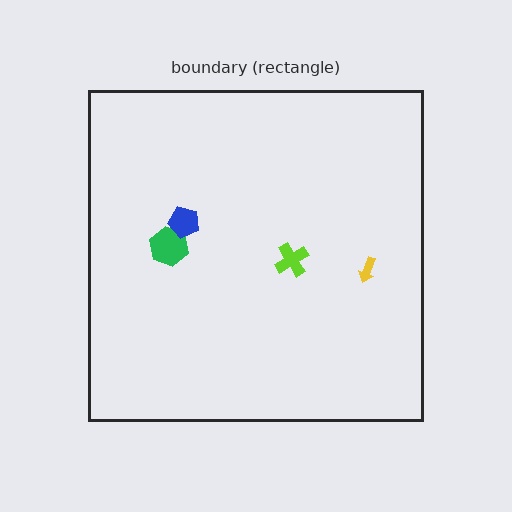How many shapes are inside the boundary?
4 inside, 0 outside.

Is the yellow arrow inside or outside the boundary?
Inside.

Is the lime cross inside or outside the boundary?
Inside.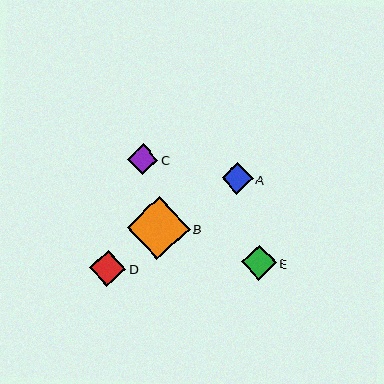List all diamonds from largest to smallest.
From largest to smallest: B, D, E, A, C.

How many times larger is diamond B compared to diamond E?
Diamond B is approximately 1.8 times the size of diamond E.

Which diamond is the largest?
Diamond B is the largest with a size of approximately 63 pixels.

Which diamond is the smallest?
Diamond C is the smallest with a size of approximately 30 pixels.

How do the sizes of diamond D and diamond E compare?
Diamond D and diamond E are approximately the same size.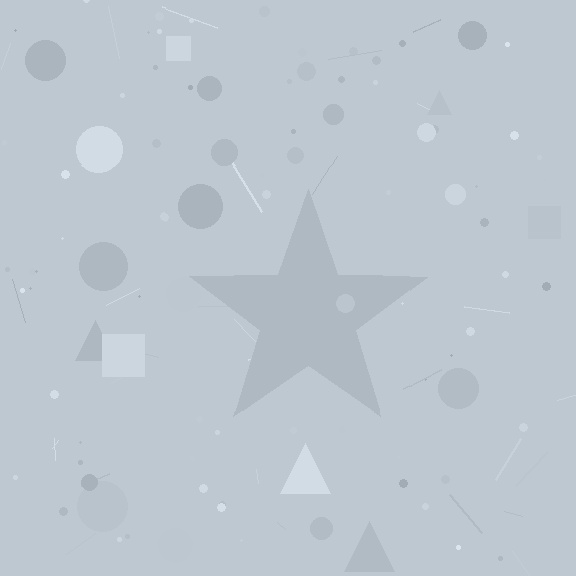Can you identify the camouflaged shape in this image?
The camouflaged shape is a star.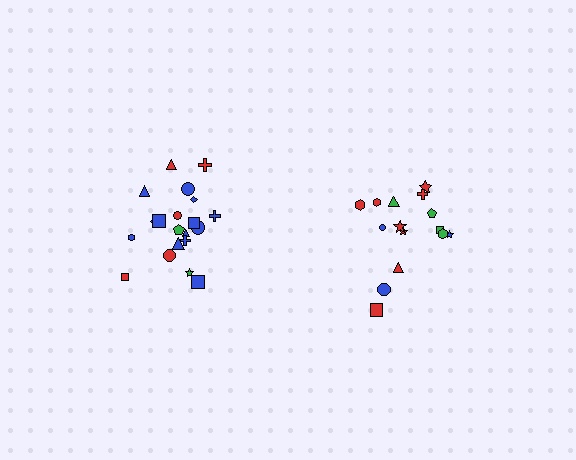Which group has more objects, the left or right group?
The left group.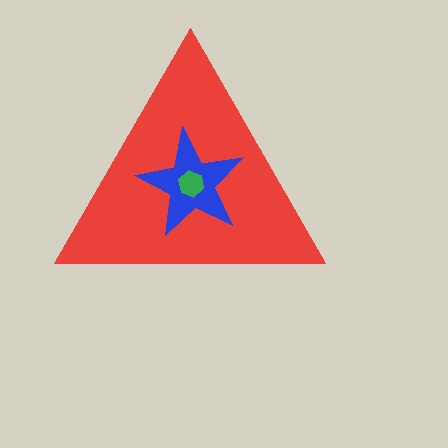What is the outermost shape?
The red triangle.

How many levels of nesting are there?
3.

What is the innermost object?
The green hexagon.